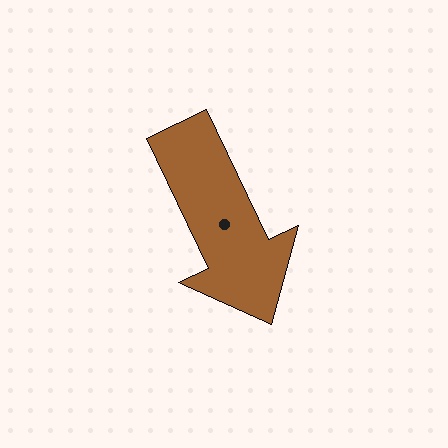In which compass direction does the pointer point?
Southeast.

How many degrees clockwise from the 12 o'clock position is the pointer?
Approximately 155 degrees.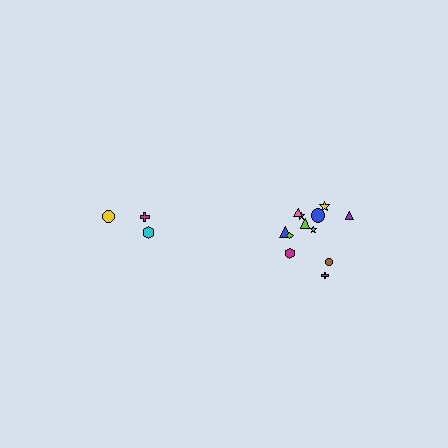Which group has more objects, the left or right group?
The right group.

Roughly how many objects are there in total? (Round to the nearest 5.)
Roughly 15 objects in total.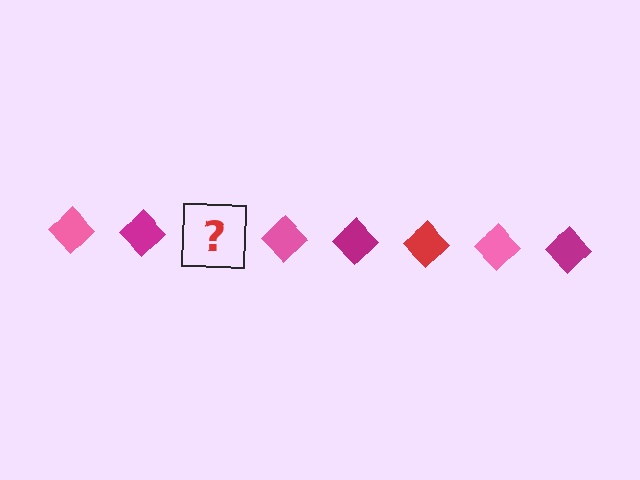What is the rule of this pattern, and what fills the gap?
The rule is that the pattern cycles through pink, magenta, red diamonds. The gap should be filled with a red diamond.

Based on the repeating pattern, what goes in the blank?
The blank should be a red diamond.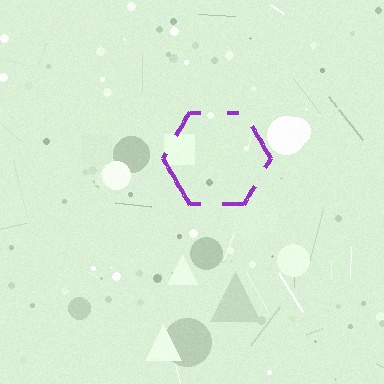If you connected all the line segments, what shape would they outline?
They would outline a hexagon.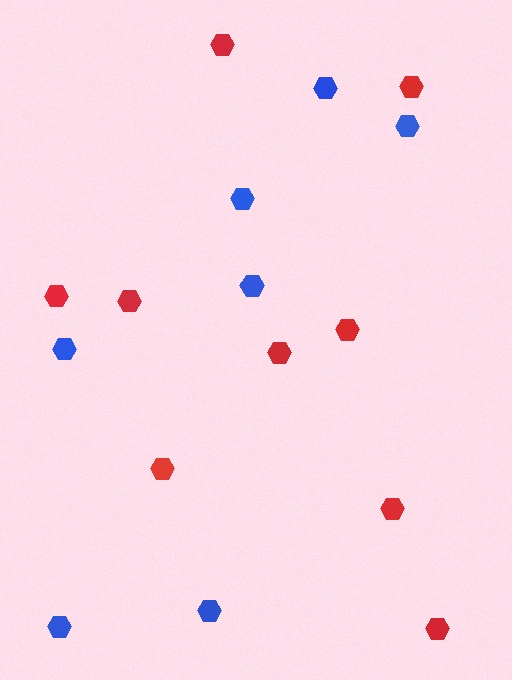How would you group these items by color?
There are 2 groups: one group of blue hexagons (7) and one group of red hexagons (9).